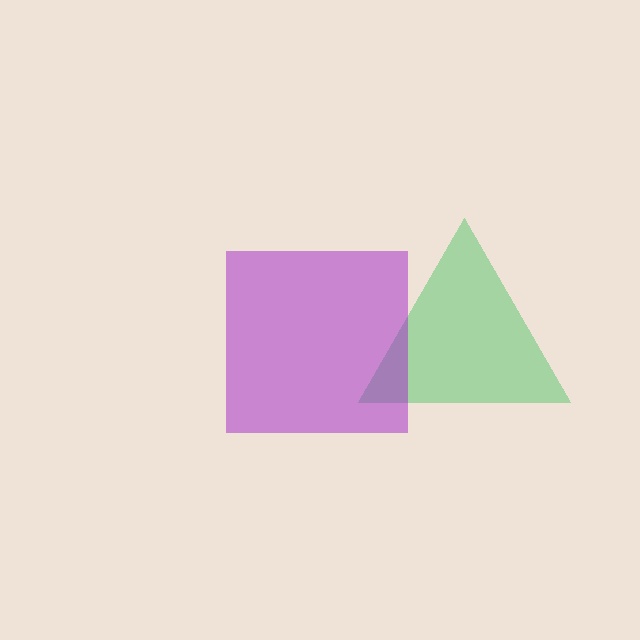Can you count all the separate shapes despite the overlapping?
Yes, there are 2 separate shapes.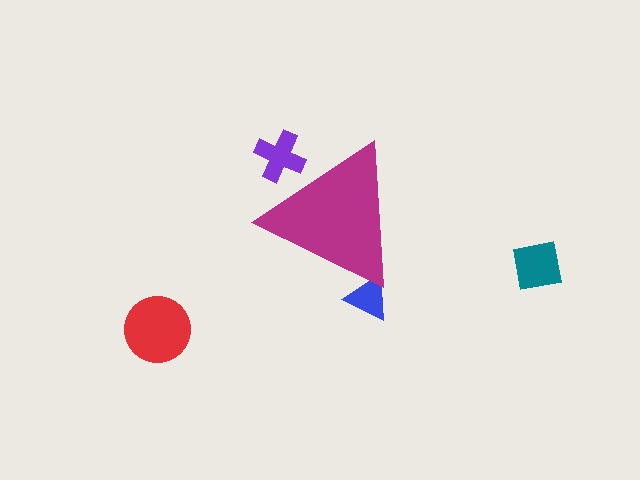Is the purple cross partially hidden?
Yes, the purple cross is partially hidden behind the magenta triangle.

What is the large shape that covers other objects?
A magenta triangle.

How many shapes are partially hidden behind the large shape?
2 shapes are partially hidden.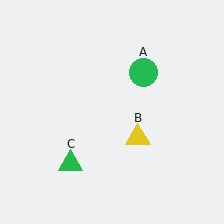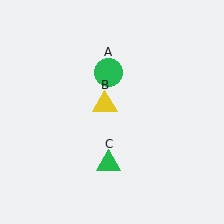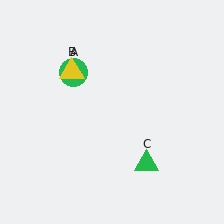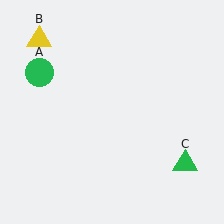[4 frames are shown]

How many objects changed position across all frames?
3 objects changed position: green circle (object A), yellow triangle (object B), green triangle (object C).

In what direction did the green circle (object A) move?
The green circle (object A) moved left.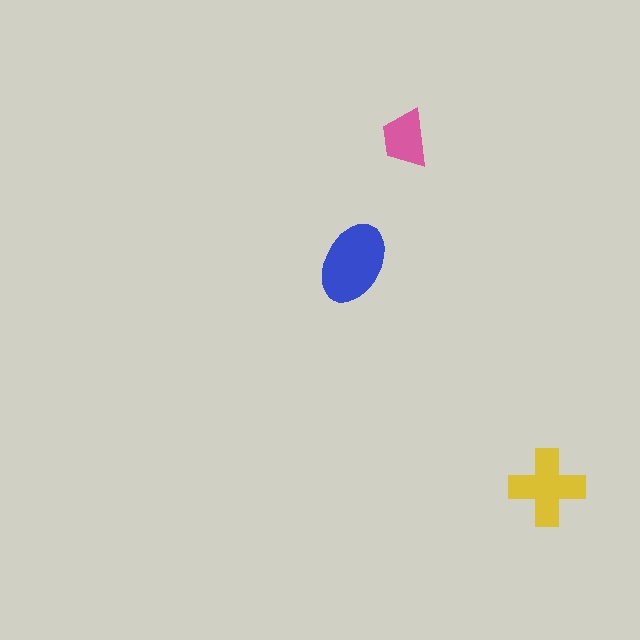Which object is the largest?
The blue ellipse.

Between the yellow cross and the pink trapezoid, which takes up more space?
The yellow cross.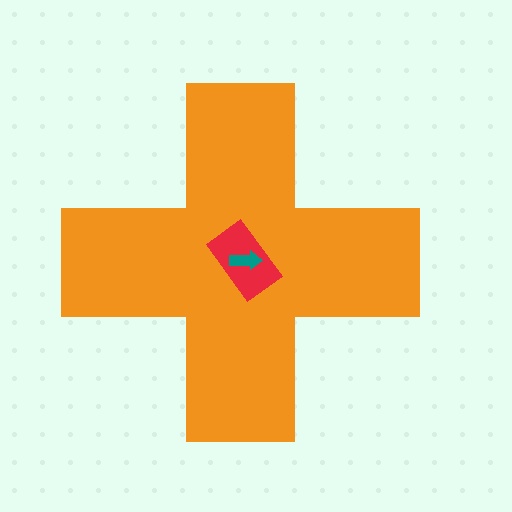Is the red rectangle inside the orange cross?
Yes.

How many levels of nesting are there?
3.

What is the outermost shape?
The orange cross.